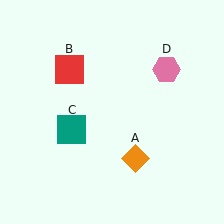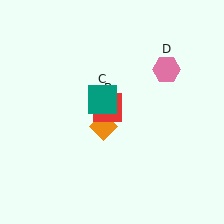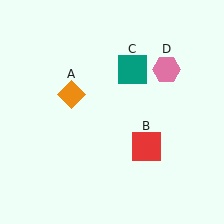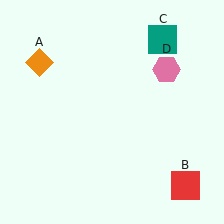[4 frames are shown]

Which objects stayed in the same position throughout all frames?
Pink hexagon (object D) remained stationary.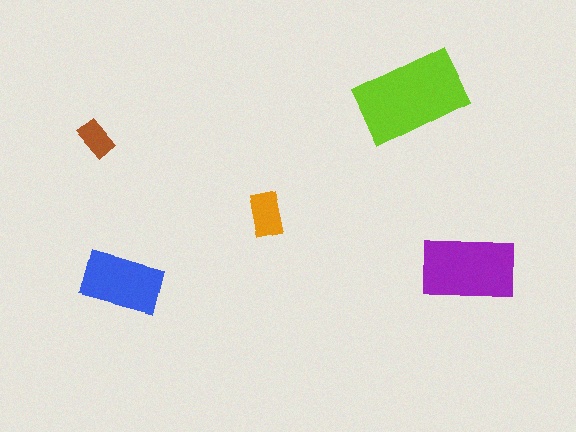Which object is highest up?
The lime rectangle is topmost.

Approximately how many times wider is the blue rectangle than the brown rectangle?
About 2 times wider.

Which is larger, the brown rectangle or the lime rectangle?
The lime one.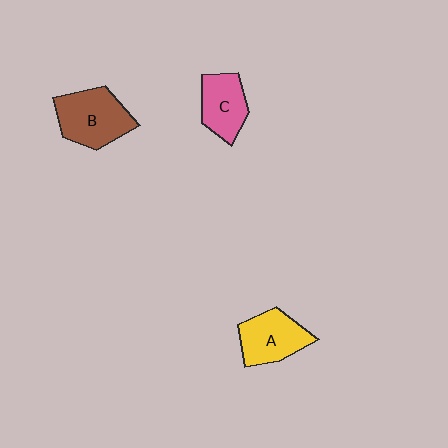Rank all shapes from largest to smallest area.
From largest to smallest: B (brown), A (yellow), C (pink).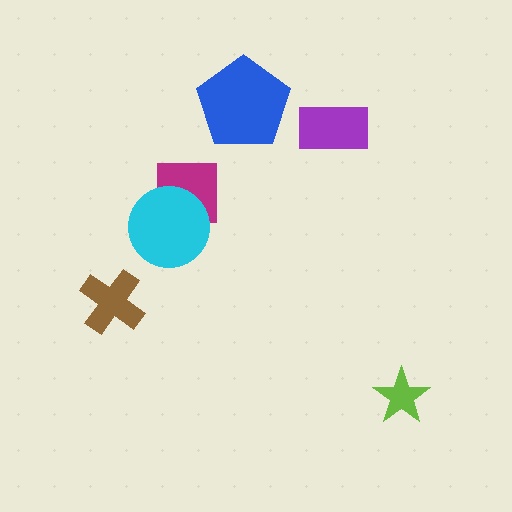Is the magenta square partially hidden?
Yes, it is partially covered by another shape.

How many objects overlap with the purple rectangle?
0 objects overlap with the purple rectangle.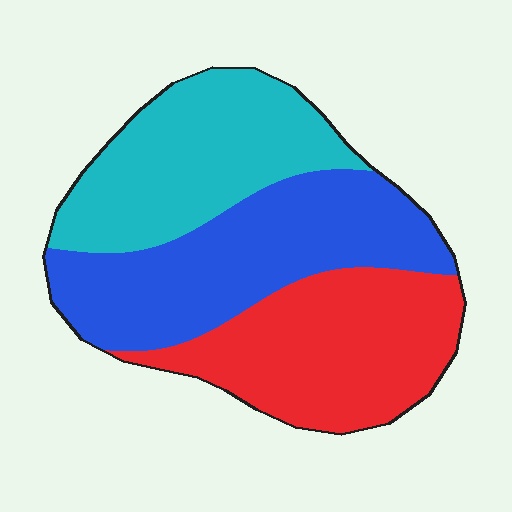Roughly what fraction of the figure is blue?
Blue takes up about three eighths (3/8) of the figure.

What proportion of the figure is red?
Red takes up between a quarter and a half of the figure.